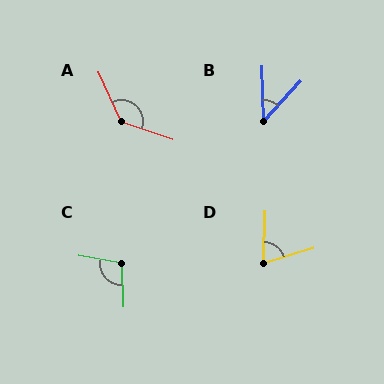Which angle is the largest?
A, at approximately 133 degrees.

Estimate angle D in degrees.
Approximately 71 degrees.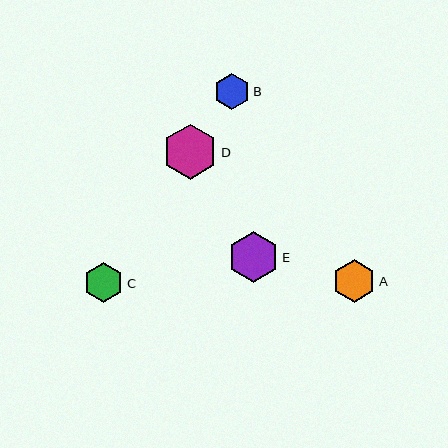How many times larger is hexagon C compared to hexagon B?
Hexagon C is approximately 1.1 times the size of hexagon B.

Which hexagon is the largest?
Hexagon D is the largest with a size of approximately 55 pixels.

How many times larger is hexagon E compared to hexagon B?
Hexagon E is approximately 1.4 times the size of hexagon B.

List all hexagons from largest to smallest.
From largest to smallest: D, E, A, C, B.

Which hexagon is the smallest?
Hexagon B is the smallest with a size of approximately 36 pixels.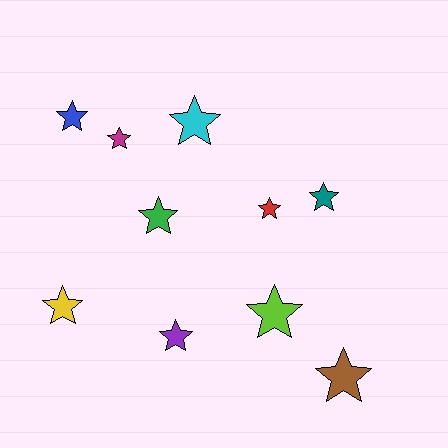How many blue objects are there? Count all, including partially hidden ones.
There is 1 blue object.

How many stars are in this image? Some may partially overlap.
There are 10 stars.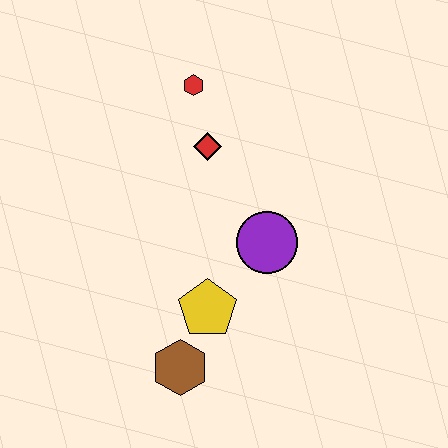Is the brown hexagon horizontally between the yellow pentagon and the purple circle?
No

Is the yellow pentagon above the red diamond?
No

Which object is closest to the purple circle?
The yellow pentagon is closest to the purple circle.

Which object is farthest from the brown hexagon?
The red hexagon is farthest from the brown hexagon.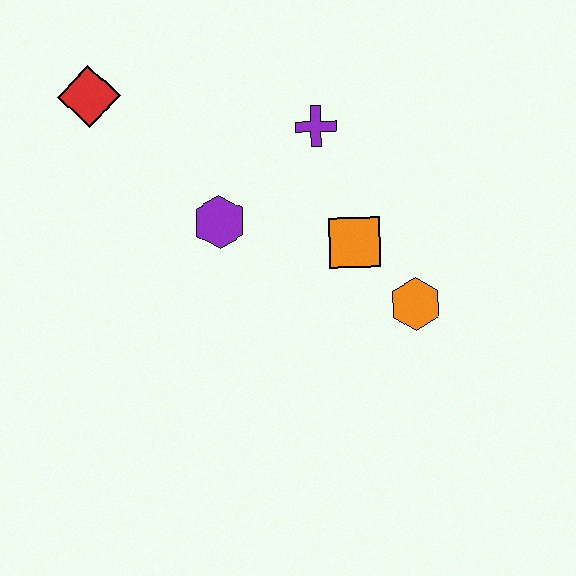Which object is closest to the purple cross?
The orange square is closest to the purple cross.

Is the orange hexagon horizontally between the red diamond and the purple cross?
No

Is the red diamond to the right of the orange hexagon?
No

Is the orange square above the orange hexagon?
Yes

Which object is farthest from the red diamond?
The orange hexagon is farthest from the red diamond.